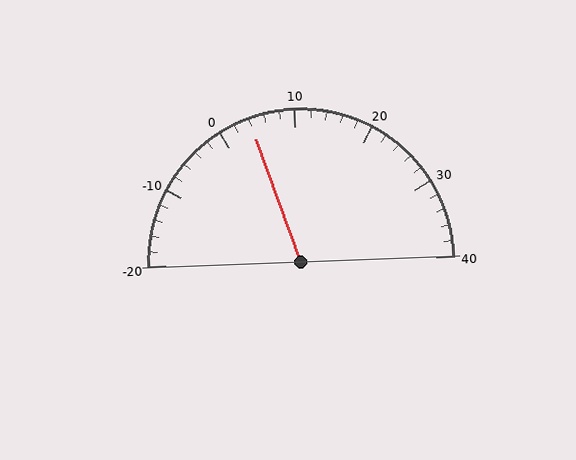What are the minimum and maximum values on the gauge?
The gauge ranges from -20 to 40.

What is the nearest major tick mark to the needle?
The nearest major tick mark is 0.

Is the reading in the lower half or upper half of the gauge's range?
The reading is in the lower half of the range (-20 to 40).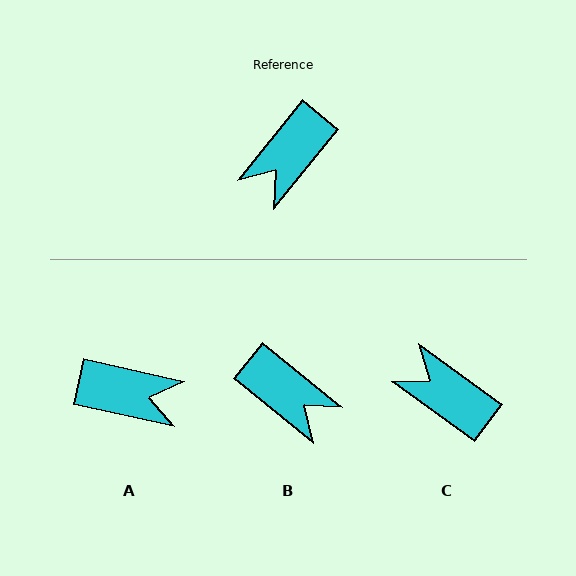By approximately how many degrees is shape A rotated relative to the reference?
Approximately 116 degrees counter-clockwise.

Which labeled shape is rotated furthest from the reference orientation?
A, about 116 degrees away.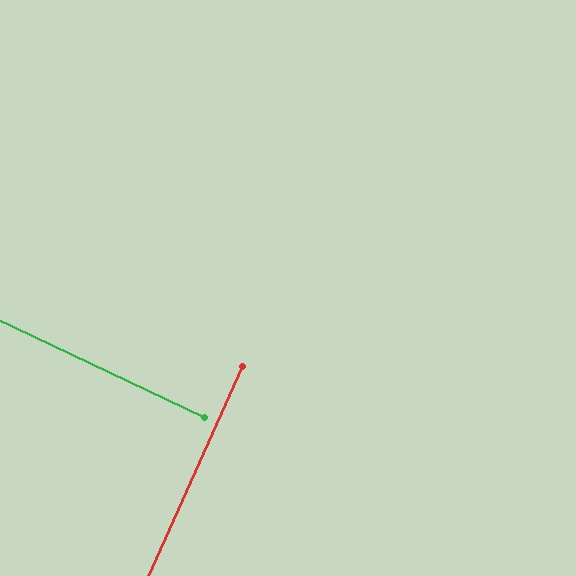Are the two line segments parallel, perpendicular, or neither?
Perpendicular — they meet at approximately 89°.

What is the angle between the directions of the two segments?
Approximately 89 degrees.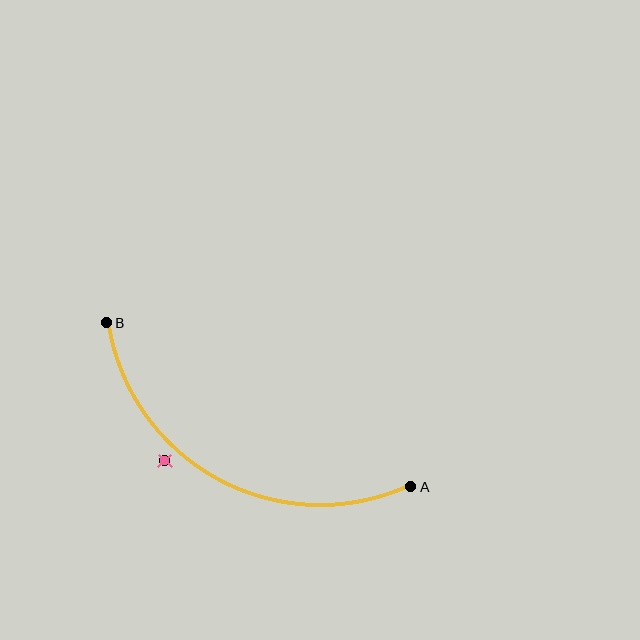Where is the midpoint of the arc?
The arc midpoint is the point on the curve farthest from the straight line joining A and B. It sits below that line.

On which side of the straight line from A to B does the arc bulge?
The arc bulges below the straight line connecting A and B.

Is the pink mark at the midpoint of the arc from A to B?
No — the pink mark does not lie on the arc at all. It sits slightly outside the curve.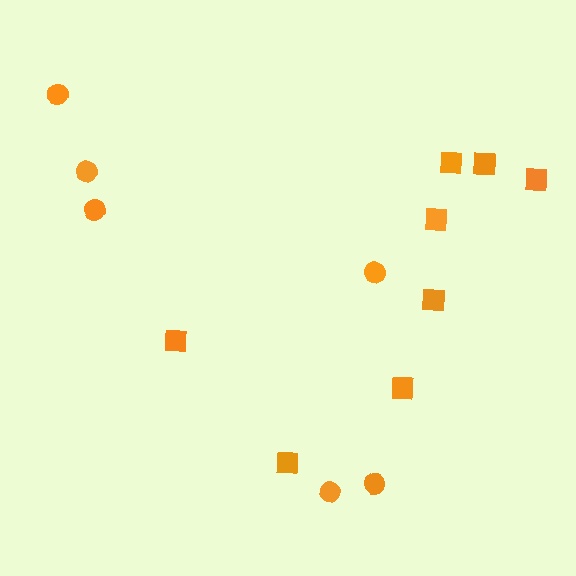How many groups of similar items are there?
There are 2 groups: one group of circles (6) and one group of squares (8).